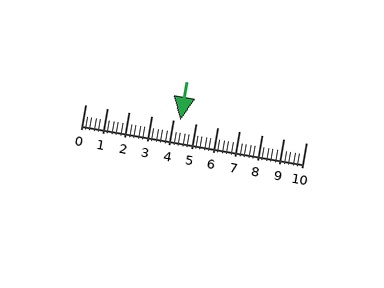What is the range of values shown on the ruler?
The ruler shows values from 0 to 10.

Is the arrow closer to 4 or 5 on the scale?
The arrow is closer to 4.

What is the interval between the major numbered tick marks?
The major tick marks are spaced 1 units apart.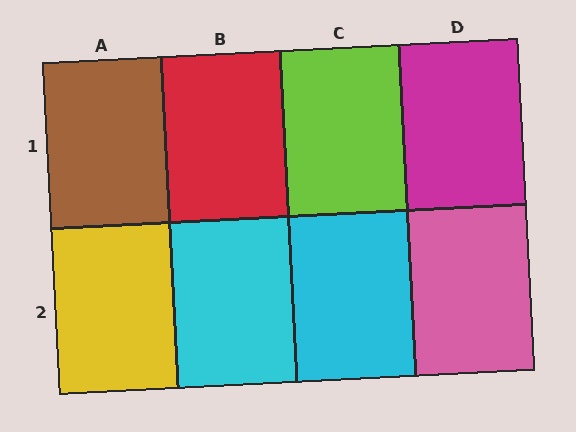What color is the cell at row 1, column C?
Lime.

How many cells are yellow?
1 cell is yellow.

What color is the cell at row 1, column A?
Brown.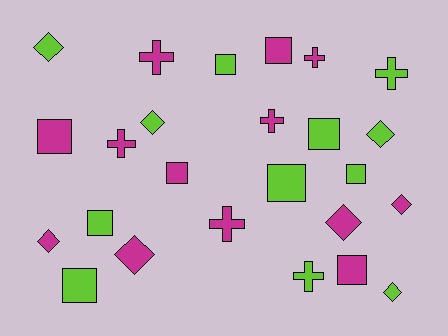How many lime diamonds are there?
There are 4 lime diamonds.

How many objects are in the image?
There are 25 objects.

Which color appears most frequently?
Magenta, with 13 objects.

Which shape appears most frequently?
Square, with 10 objects.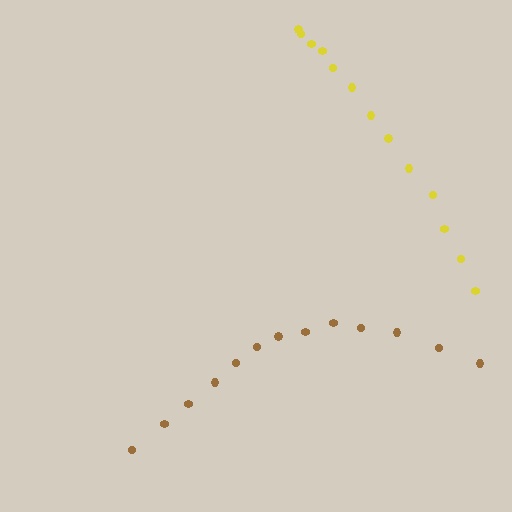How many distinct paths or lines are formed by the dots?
There are 2 distinct paths.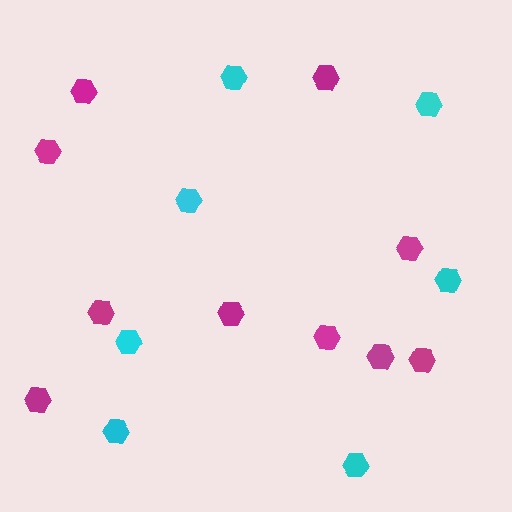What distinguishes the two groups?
There are 2 groups: one group of cyan hexagons (7) and one group of magenta hexagons (10).